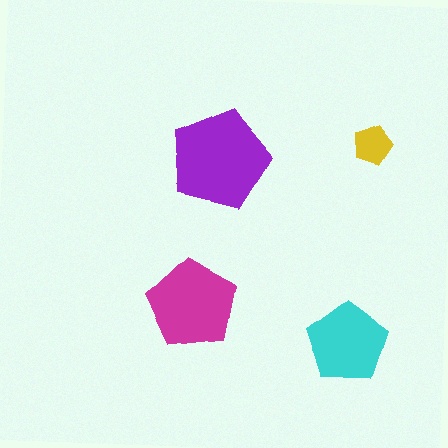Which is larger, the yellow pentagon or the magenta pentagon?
The magenta one.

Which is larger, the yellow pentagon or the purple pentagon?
The purple one.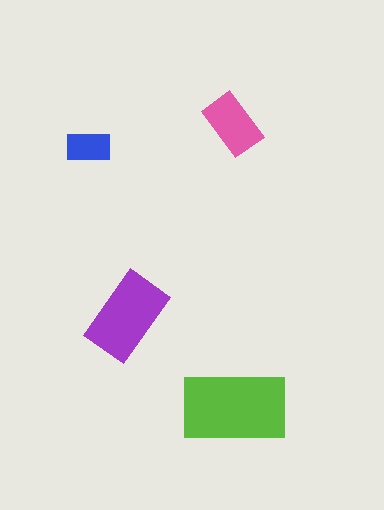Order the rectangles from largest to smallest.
the lime one, the purple one, the pink one, the blue one.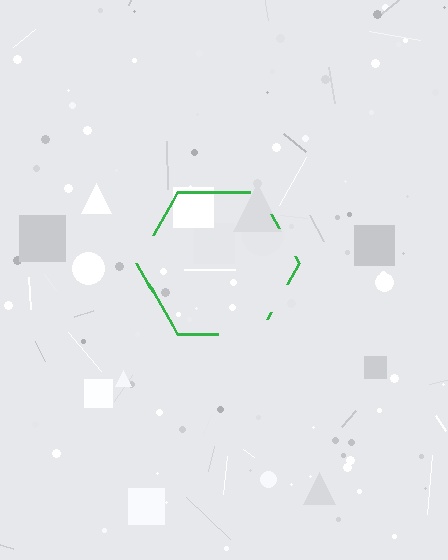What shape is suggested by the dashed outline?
The dashed outline suggests a hexagon.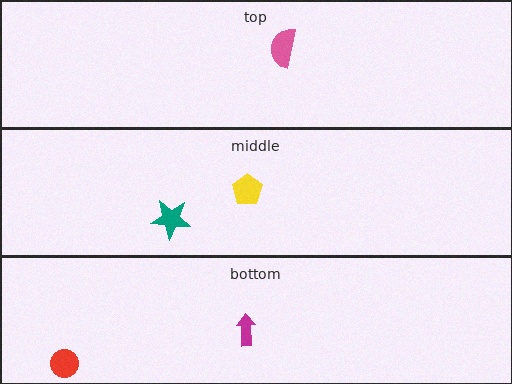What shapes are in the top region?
The pink semicircle.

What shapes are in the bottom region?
The magenta arrow, the red circle.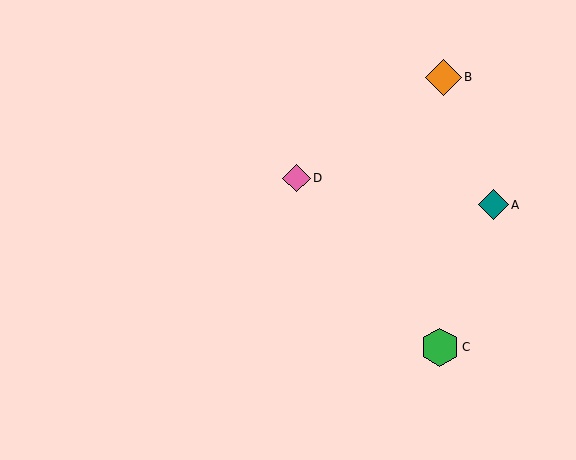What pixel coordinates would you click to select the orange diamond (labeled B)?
Click at (444, 77) to select the orange diamond B.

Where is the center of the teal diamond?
The center of the teal diamond is at (493, 205).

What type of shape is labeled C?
Shape C is a green hexagon.